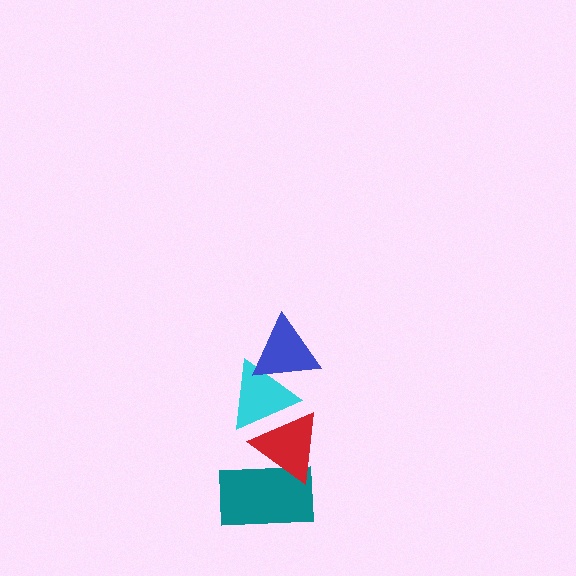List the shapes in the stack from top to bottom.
From top to bottom: the blue triangle, the cyan triangle, the red triangle, the teal rectangle.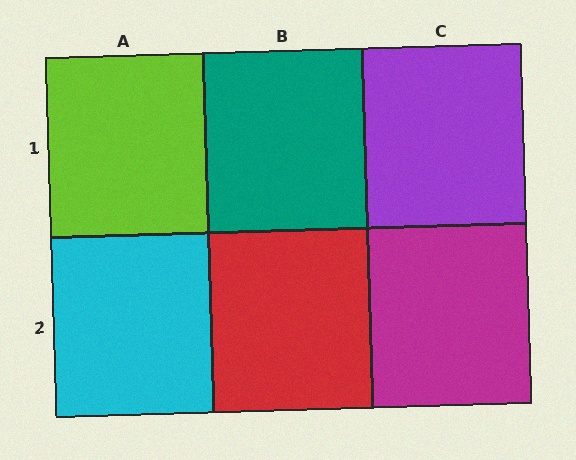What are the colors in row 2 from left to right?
Cyan, red, magenta.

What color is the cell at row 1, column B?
Teal.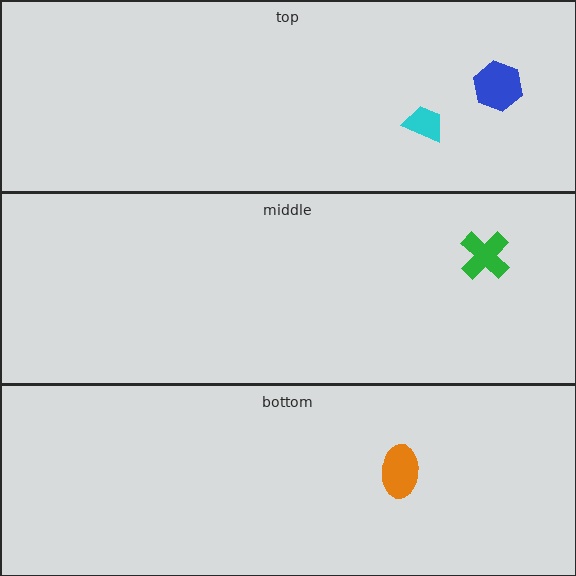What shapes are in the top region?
The cyan trapezoid, the blue hexagon.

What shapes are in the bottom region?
The orange ellipse.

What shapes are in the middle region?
The green cross.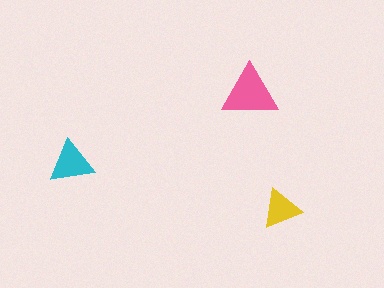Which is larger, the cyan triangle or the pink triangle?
The pink one.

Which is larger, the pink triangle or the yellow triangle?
The pink one.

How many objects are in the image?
There are 3 objects in the image.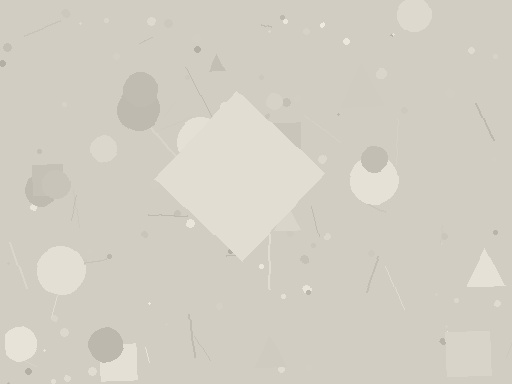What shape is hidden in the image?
A diamond is hidden in the image.